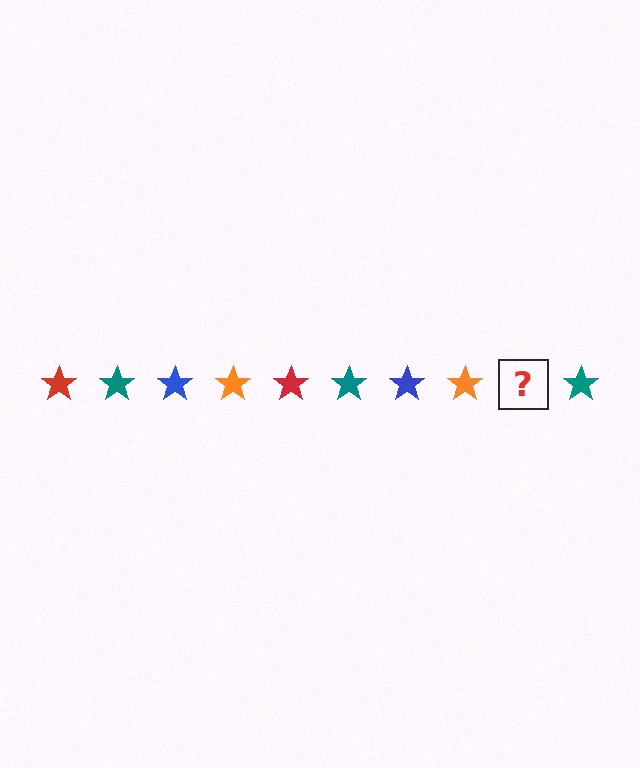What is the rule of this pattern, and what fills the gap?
The rule is that the pattern cycles through red, teal, blue, orange stars. The gap should be filled with a red star.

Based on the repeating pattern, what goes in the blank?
The blank should be a red star.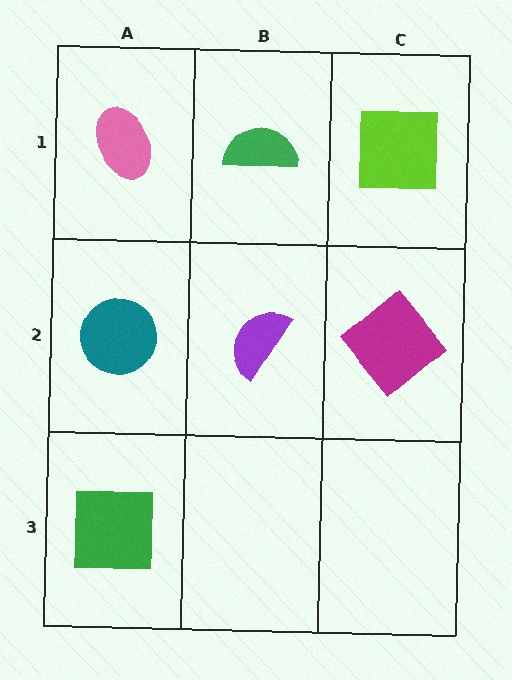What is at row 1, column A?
A pink ellipse.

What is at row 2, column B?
A purple semicircle.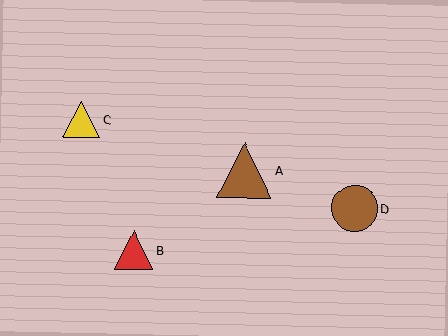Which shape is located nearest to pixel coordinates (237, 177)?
The brown triangle (labeled A) at (244, 171) is nearest to that location.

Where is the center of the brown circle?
The center of the brown circle is at (354, 209).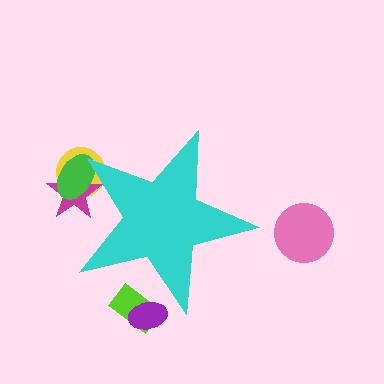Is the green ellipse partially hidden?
Yes, the green ellipse is partially hidden behind the cyan star.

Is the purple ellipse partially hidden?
Yes, the purple ellipse is partially hidden behind the cyan star.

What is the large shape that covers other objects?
A cyan star.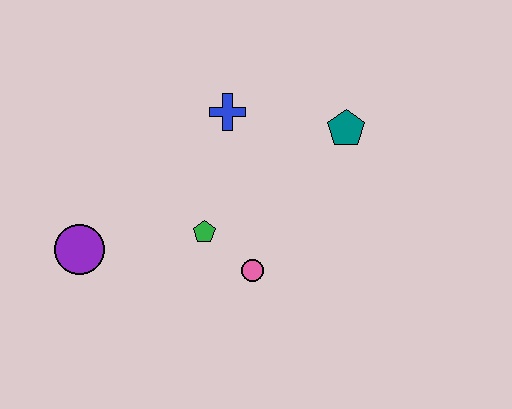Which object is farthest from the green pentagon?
The teal pentagon is farthest from the green pentagon.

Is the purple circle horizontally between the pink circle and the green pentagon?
No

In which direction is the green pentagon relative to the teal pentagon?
The green pentagon is to the left of the teal pentagon.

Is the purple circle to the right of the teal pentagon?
No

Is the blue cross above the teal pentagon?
Yes